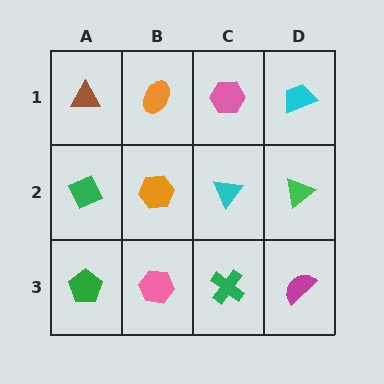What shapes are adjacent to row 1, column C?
A cyan triangle (row 2, column C), an orange ellipse (row 1, column B), a cyan trapezoid (row 1, column D).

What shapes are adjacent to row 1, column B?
An orange hexagon (row 2, column B), a brown triangle (row 1, column A), a pink hexagon (row 1, column C).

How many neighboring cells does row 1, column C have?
3.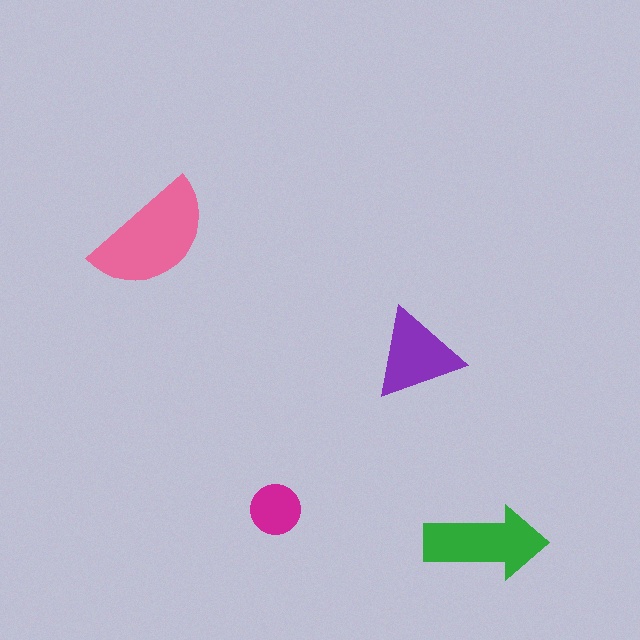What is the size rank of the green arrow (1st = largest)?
2nd.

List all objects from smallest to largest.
The magenta circle, the purple triangle, the green arrow, the pink semicircle.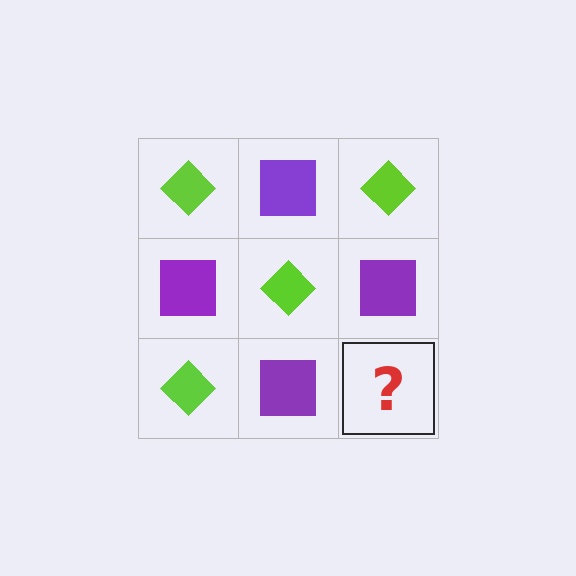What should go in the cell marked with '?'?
The missing cell should contain a lime diamond.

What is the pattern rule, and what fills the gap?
The rule is that it alternates lime diamond and purple square in a checkerboard pattern. The gap should be filled with a lime diamond.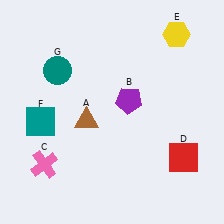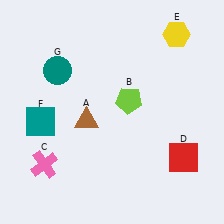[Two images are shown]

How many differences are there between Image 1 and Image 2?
There is 1 difference between the two images.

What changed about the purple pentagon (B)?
In Image 1, B is purple. In Image 2, it changed to lime.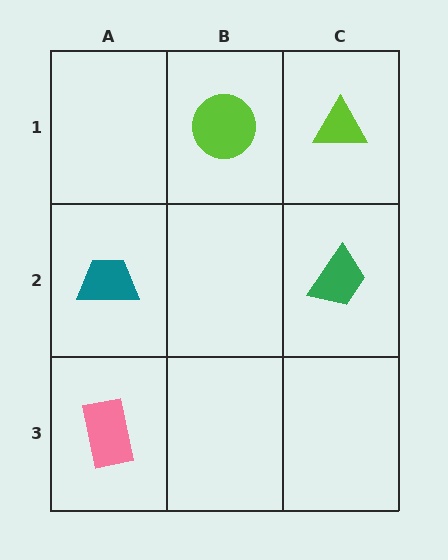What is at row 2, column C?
A green trapezoid.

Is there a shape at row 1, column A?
No, that cell is empty.